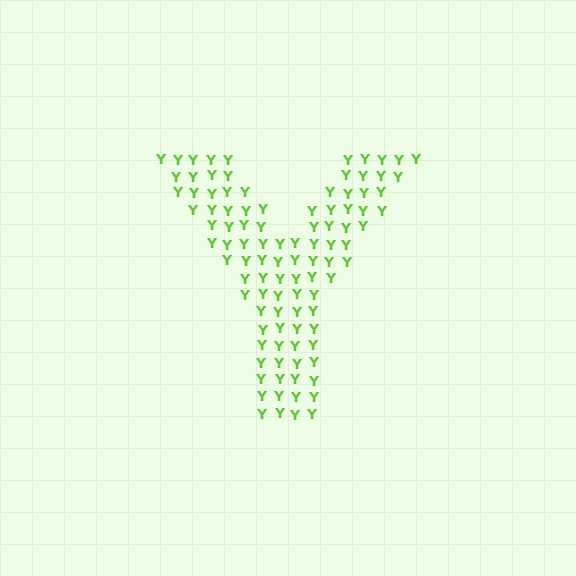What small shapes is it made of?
It is made of small letter Y's.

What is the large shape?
The large shape is the letter Y.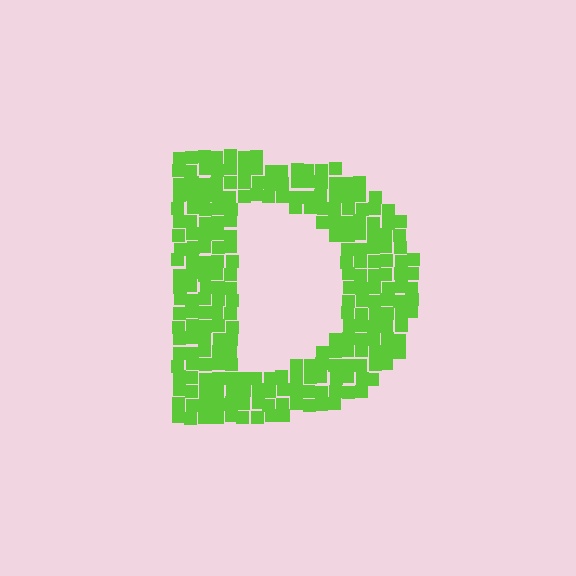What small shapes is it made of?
It is made of small squares.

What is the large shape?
The large shape is the letter D.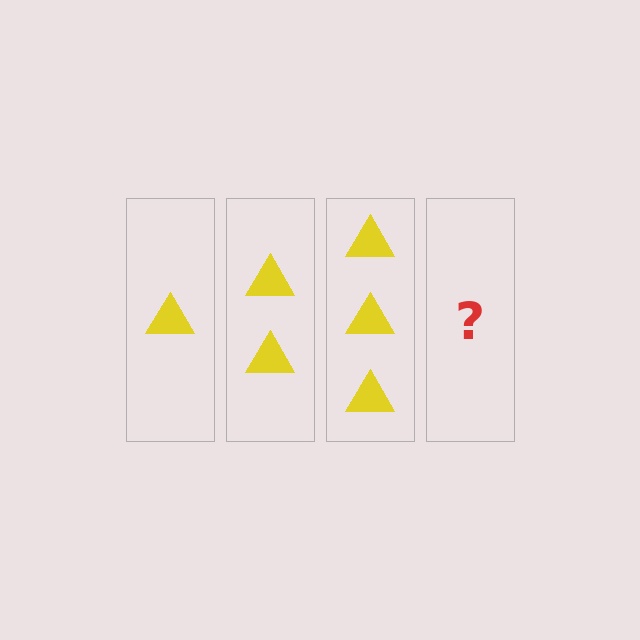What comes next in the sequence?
The next element should be 4 triangles.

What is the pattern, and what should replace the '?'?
The pattern is that each step adds one more triangle. The '?' should be 4 triangles.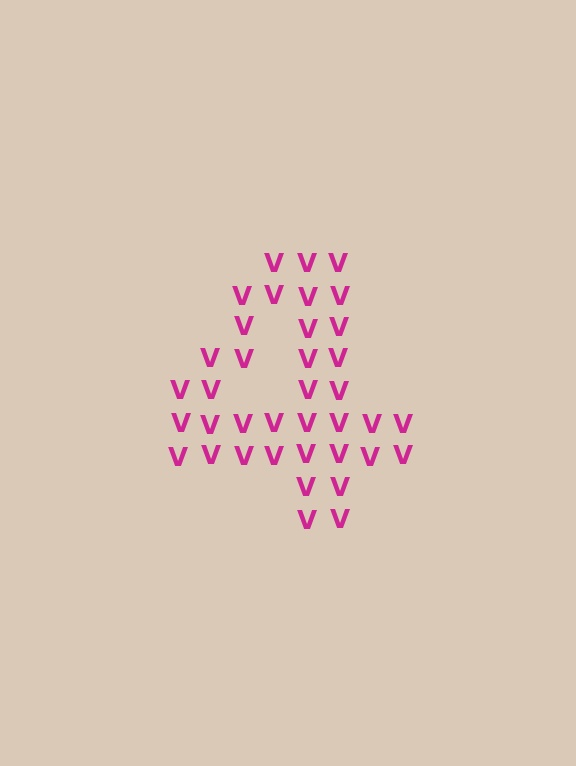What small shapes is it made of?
It is made of small letter V's.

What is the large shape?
The large shape is the digit 4.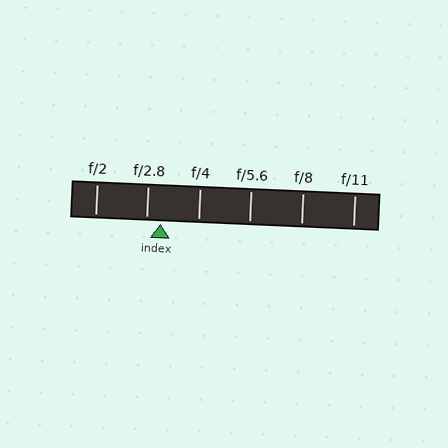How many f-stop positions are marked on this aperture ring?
There are 6 f-stop positions marked.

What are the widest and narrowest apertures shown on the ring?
The widest aperture shown is f/2 and the narrowest is f/11.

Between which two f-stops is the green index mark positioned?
The index mark is between f/2.8 and f/4.